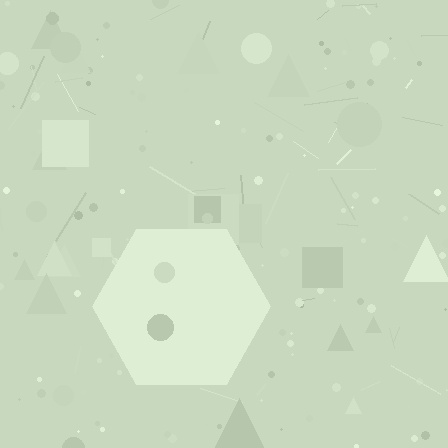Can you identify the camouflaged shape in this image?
The camouflaged shape is a hexagon.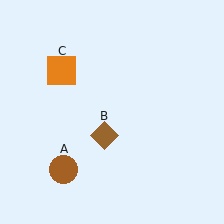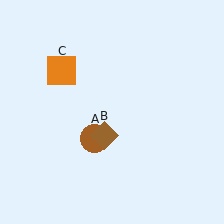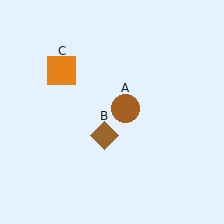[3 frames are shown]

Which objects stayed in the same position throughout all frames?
Brown diamond (object B) and orange square (object C) remained stationary.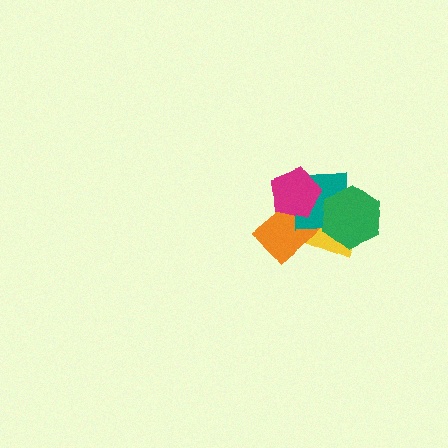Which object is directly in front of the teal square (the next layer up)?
The green hexagon is directly in front of the teal square.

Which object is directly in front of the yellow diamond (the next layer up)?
The orange rectangle is directly in front of the yellow diamond.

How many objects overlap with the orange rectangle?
4 objects overlap with the orange rectangle.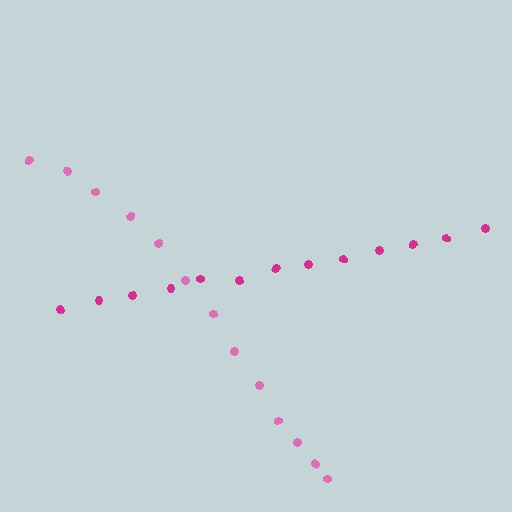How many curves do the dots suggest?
There are 2 distinct paths.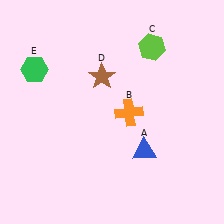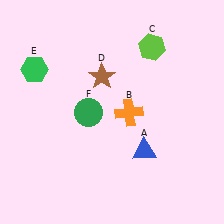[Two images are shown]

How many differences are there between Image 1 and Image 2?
There is 1 difference between the two images.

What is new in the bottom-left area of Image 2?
A green circle (F) was added in the bottom-left area of Image 2.